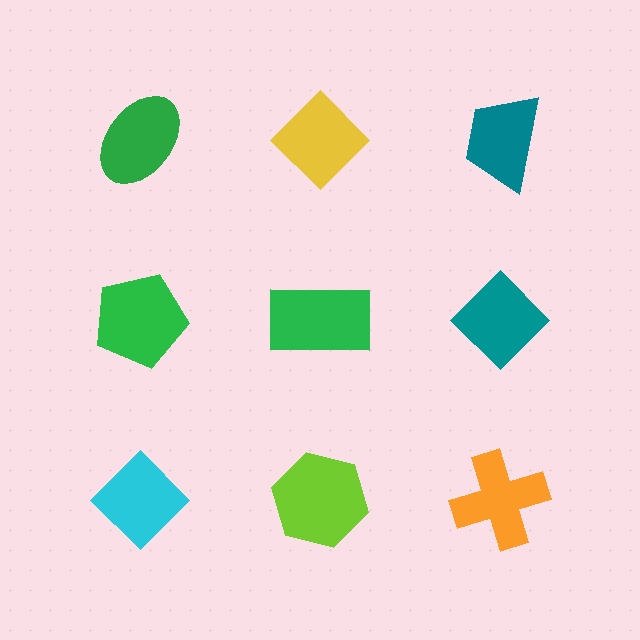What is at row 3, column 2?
A lime hexagon.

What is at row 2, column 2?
A green rectangle.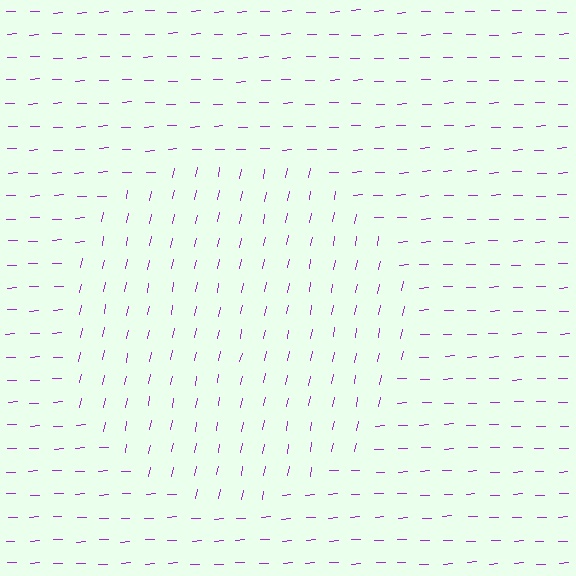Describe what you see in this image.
The image is filled with small purple line segments. A circle region in the image has lines oriented differently from the surrounding lines, creating a visible texture boundary.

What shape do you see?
I see a circle.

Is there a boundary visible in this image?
Yes, there is a texture boundary formed by a change in line orientation.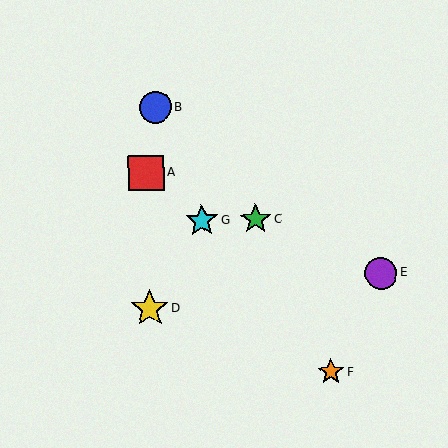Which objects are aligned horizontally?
Objects C, G are aligned horizontally.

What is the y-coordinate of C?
Object C is at y≈219.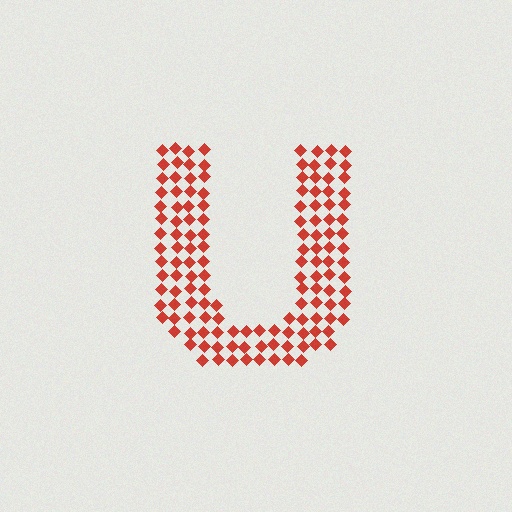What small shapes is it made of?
It is made of small diamonds.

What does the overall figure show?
The overall figure shows the letter U.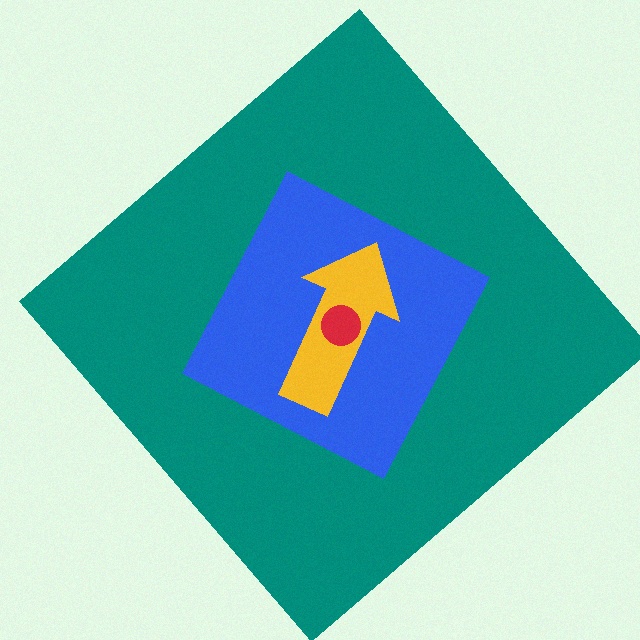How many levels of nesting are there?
4.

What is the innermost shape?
The red circle.